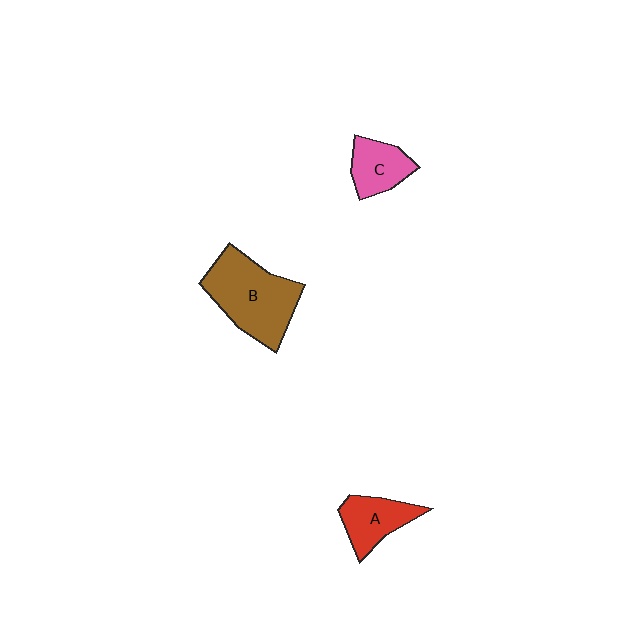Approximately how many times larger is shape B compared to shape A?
Approximately 1.9 times.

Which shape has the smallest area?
Shape C (pink).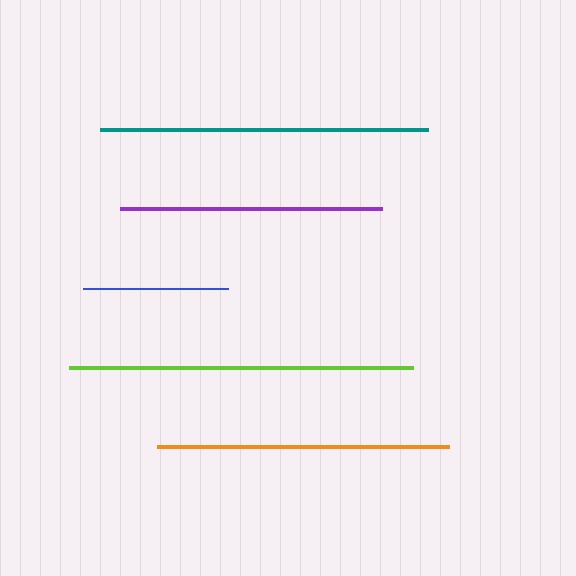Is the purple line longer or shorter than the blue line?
The purple line is longer than the blue line.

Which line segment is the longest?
The lime line is the longest at approximately 344 pixels.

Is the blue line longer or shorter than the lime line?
The lime line is longer than the blue line.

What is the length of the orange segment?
The orange segment is approximately 291 pixels long.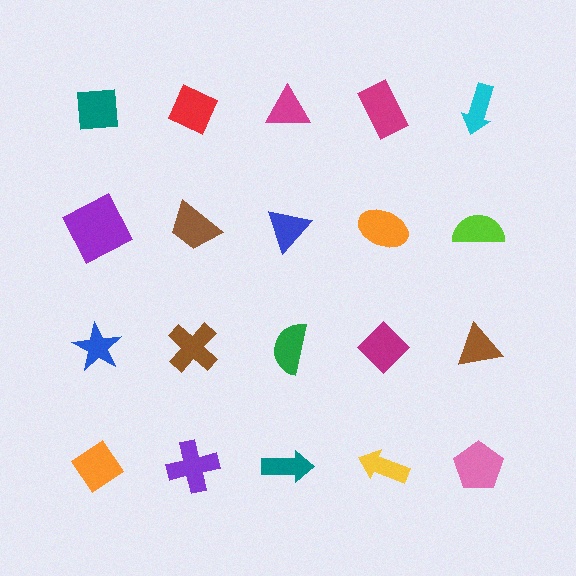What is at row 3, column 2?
A brown cross.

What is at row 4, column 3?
A teal arrow.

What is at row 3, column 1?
A blue star.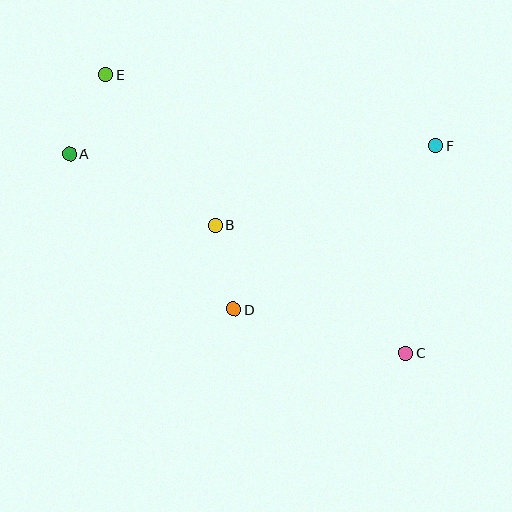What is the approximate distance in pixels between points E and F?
The distance between E and F is approximately 337 pixels.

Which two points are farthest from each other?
Points C and E are farthest from each other.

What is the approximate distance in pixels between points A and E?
The distance between A and E is approximately 87 pixels.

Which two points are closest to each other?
Points B and D are closest to each other.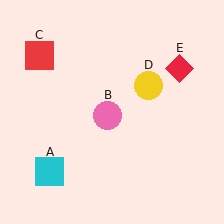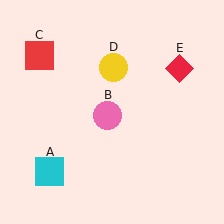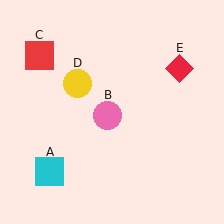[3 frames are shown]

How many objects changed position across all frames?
1 object changed position: yellow circle (object D).